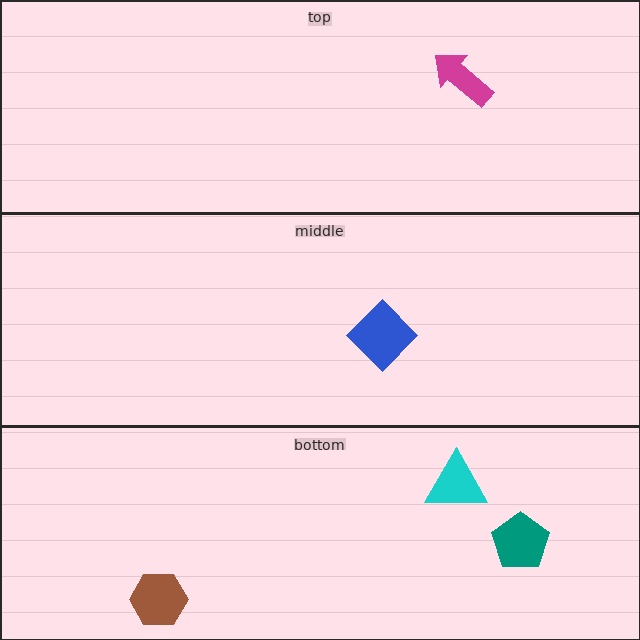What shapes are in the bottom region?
The teal pentagon, the cyan triangle, the brown hexagon.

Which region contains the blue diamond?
The middle region.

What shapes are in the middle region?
The blue diamond.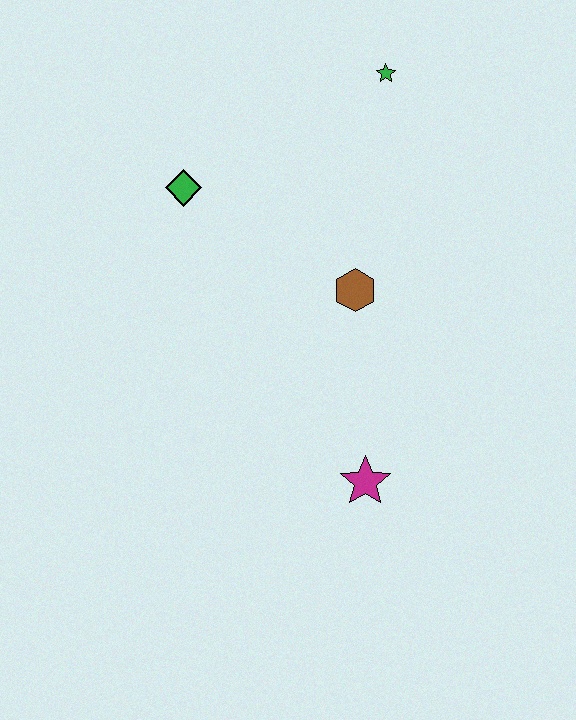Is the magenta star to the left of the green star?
Yes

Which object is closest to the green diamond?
The brown hexagon is closest to the green diamond.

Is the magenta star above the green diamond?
No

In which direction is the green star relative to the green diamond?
The green star is to the right of the green diamond.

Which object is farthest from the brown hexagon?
The green star is farthest from the brown hexagon.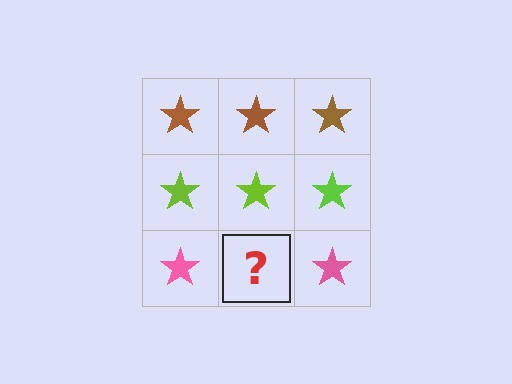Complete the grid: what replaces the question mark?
The question mark should be replaced with a pink star.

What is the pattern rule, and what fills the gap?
The rule is that each row has a consistent color. The gap should be filled with a pink star.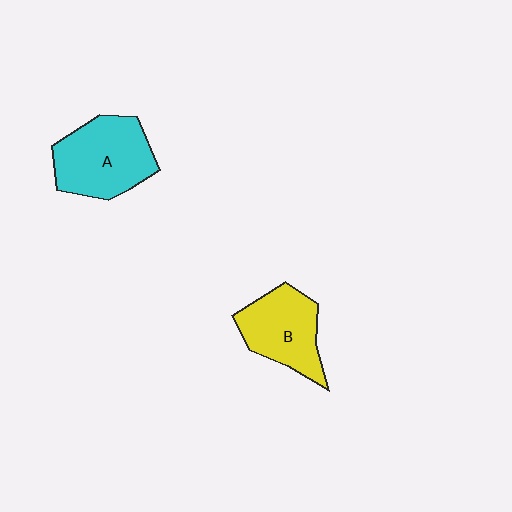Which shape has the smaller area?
Shape B (yellow).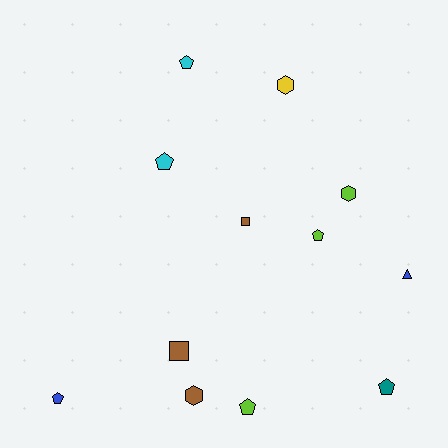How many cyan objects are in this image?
There are 2 cyan objects.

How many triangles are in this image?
There is 1 triangle.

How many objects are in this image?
There are 12 objects.